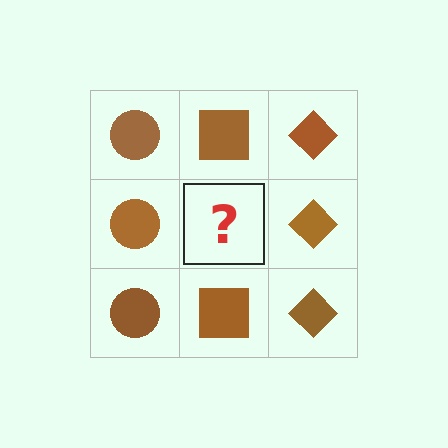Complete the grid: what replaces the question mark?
The question mark should be replaced with a brown square.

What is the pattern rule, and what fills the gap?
The rule is that each column has a consistent shape. The gap should be filled with a brown square.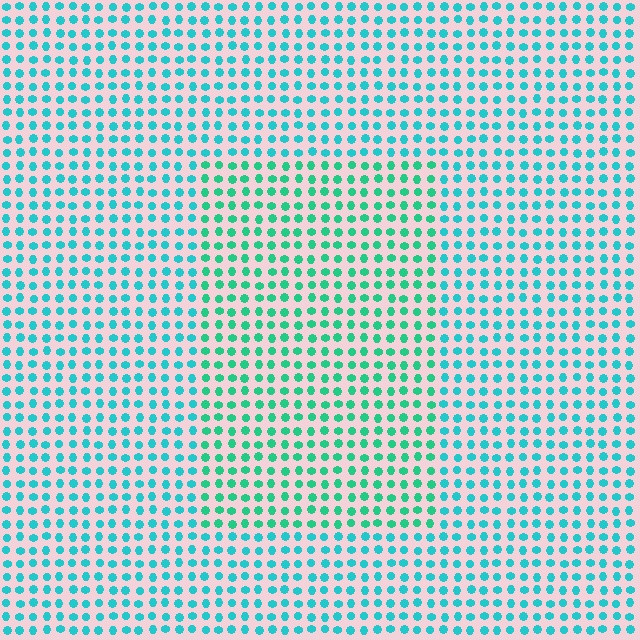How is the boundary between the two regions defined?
The boundary is defined purely by a slight shift in hue (about 26 degrees). Spacing, size, and orientation are identical on both sides.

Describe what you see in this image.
The image is filled with small cyan elements in a uniform arrangement. A rectangle-shaped region is visible where the elements are tinted to a slightly different hue, forming a subtle color boundary.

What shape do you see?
I see a rectangle.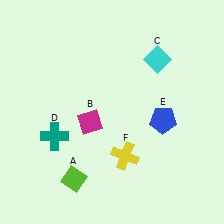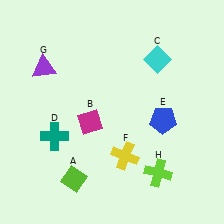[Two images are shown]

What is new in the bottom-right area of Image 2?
A lime cross (H) was added in the bottom-right area of Image 2.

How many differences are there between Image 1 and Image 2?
There are 2 differences between the two images.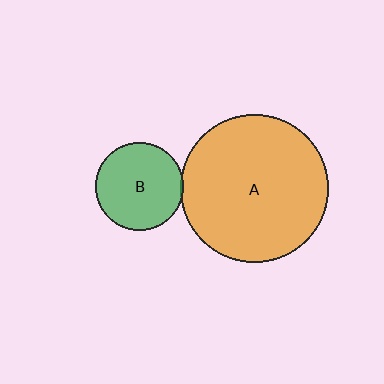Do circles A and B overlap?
Yes.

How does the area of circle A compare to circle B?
Approximately 2.8 times.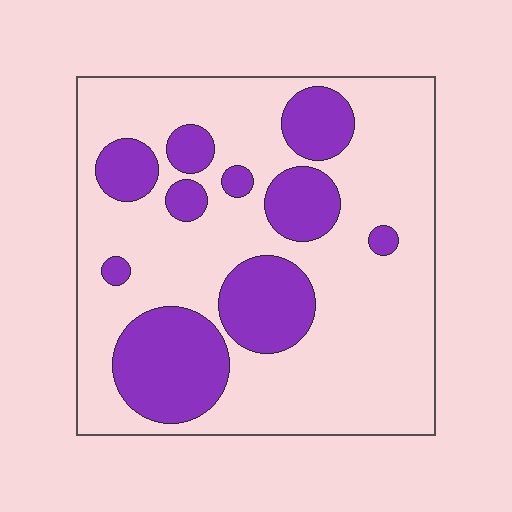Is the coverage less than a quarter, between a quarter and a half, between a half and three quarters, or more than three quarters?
Between a quarter and a half.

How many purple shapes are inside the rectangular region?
10.